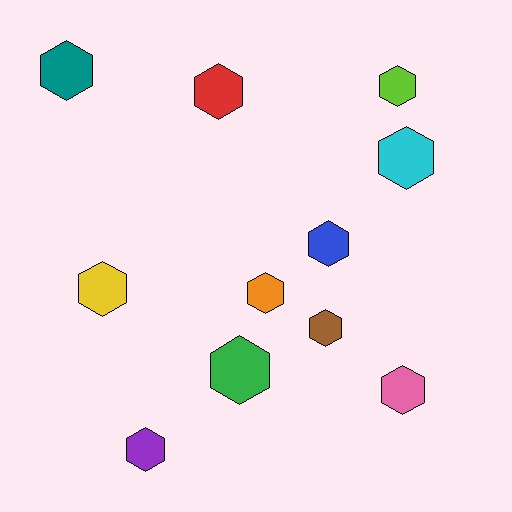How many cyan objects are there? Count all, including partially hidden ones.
There is 1 cyan object.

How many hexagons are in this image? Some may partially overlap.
There are 11 hexagons.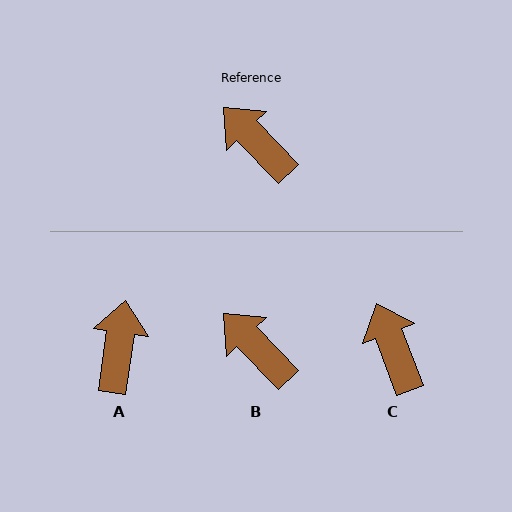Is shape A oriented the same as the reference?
No, it is off by about 53 degrees.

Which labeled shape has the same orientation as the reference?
B.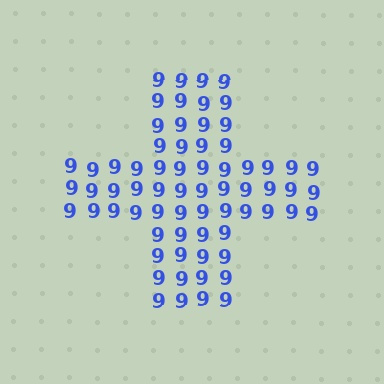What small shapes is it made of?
It is made of small digit 9's.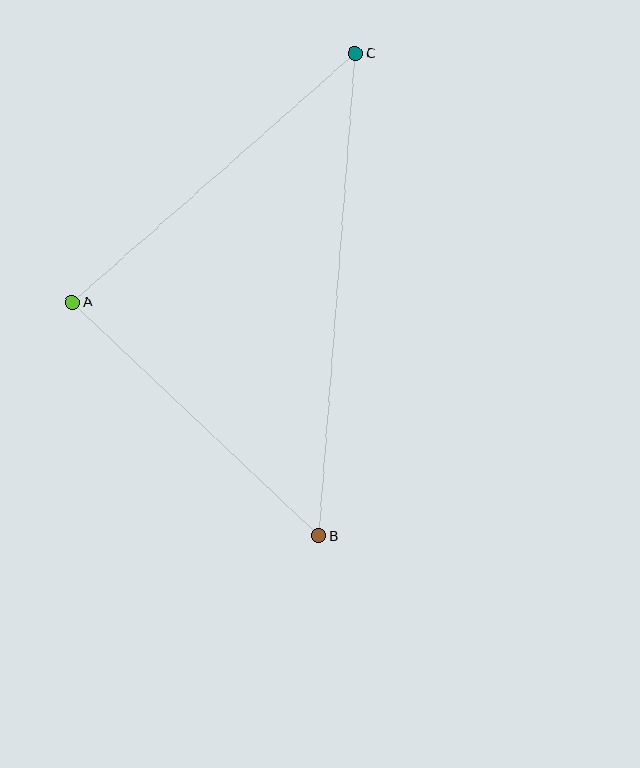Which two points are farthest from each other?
Points B and C are farthest from each other.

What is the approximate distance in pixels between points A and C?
The distance between A and C is approximately 376 pixels.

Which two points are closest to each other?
Points A and B are closest to each other.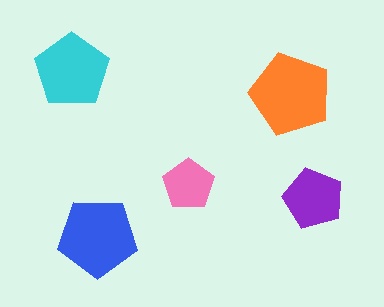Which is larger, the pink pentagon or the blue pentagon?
The blue one.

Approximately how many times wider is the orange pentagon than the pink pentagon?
About 1.5 times wider.